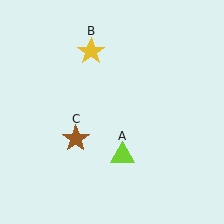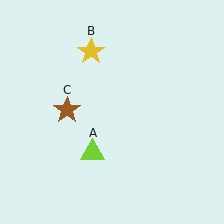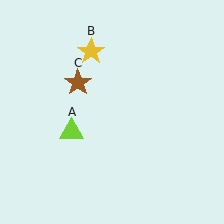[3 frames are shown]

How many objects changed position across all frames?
2 objects changed position: lime triangle (object A), brown star (object C).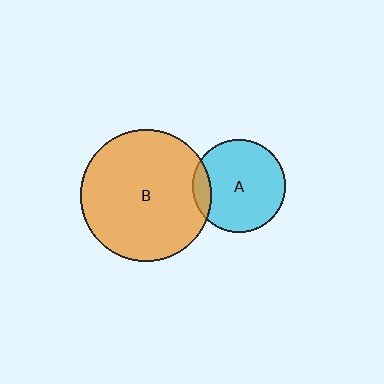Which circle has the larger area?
Circle B (orange).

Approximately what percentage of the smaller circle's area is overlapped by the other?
Approximately 10%.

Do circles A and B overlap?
Yes.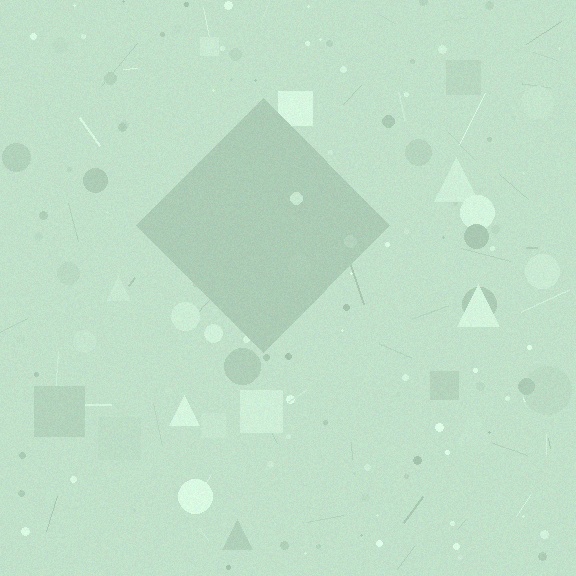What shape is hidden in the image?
A diamond is hidden in the image.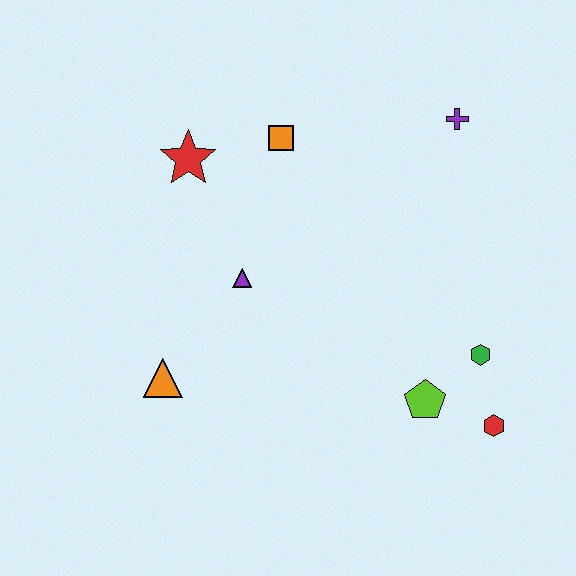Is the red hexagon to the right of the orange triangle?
Yes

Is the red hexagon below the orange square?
Yes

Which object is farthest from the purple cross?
The orange triangle is farthest from the purple cross.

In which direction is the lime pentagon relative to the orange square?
The lime pentagon is below the orange square.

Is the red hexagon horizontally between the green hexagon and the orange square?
No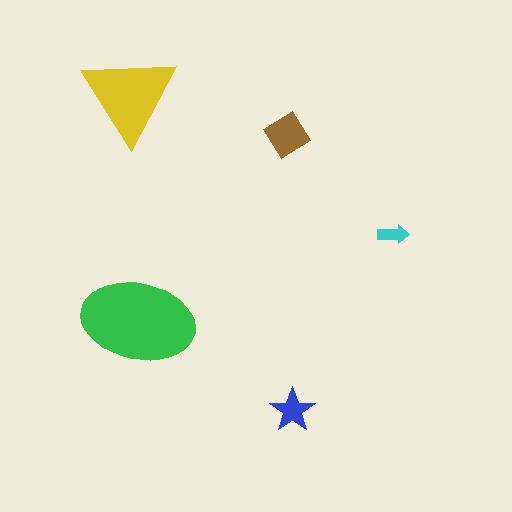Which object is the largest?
The green ellipse.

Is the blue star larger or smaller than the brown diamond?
Smaller.